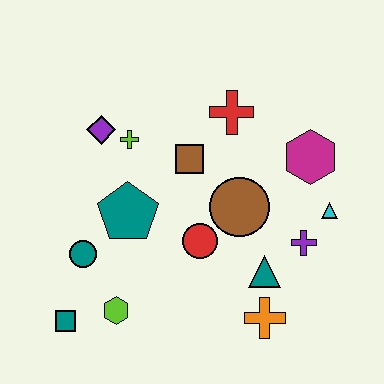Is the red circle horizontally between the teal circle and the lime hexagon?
No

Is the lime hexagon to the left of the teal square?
No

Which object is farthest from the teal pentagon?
The cyan triangle is farthest from the teal pentagon.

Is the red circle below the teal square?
No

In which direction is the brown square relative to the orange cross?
The brown square is above the orange cross.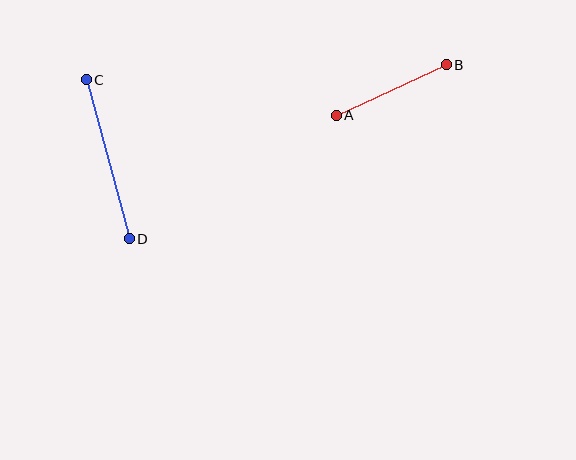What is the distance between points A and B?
The distance is approximately 121 pixels.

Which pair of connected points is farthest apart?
Points C and D are farthest apart.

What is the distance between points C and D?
The distance is approximately 165 pixels.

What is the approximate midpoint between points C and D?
The midpoint is at approximately (108, 159) pixels.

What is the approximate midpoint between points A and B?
The midpoint is at approximately (391, 90) pixels.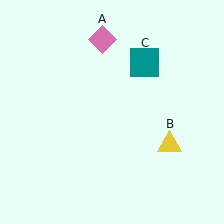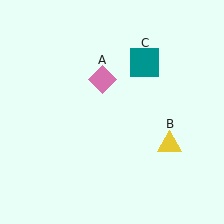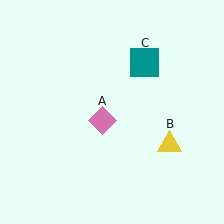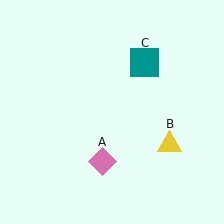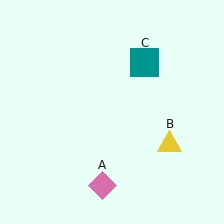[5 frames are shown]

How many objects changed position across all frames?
1 object changed position: pink diamond (object A).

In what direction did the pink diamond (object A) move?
The pink diamond (object A) moved down.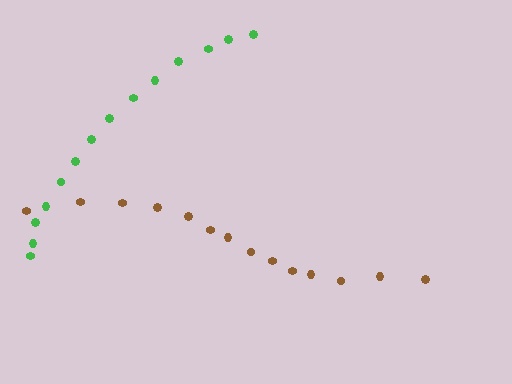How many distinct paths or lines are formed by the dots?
There are 2 distinct paths.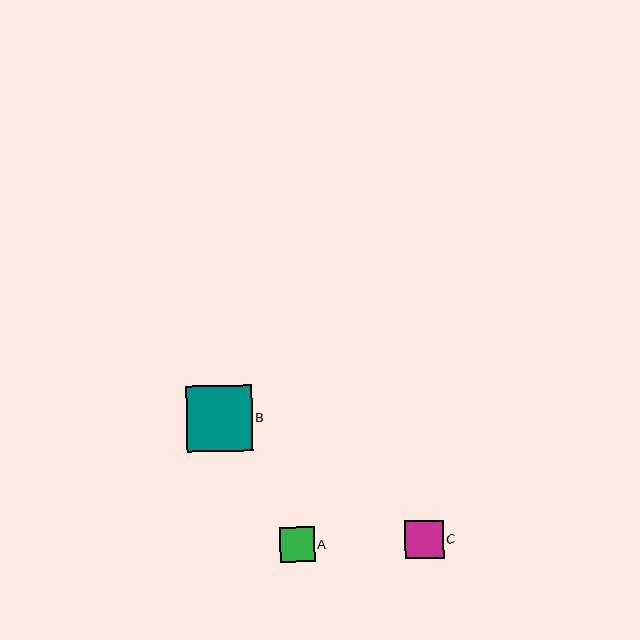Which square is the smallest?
Square A is the smallest with a size of approximately 34 pixels.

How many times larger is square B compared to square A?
Square B is approximately 1.9 times the size of square A.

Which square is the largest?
Square B is the largest with a size of approximately 66 pixels.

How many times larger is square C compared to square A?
Square C is approximately 1.1 times the size of square A.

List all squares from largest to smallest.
From largest to smallest: B, C, A.